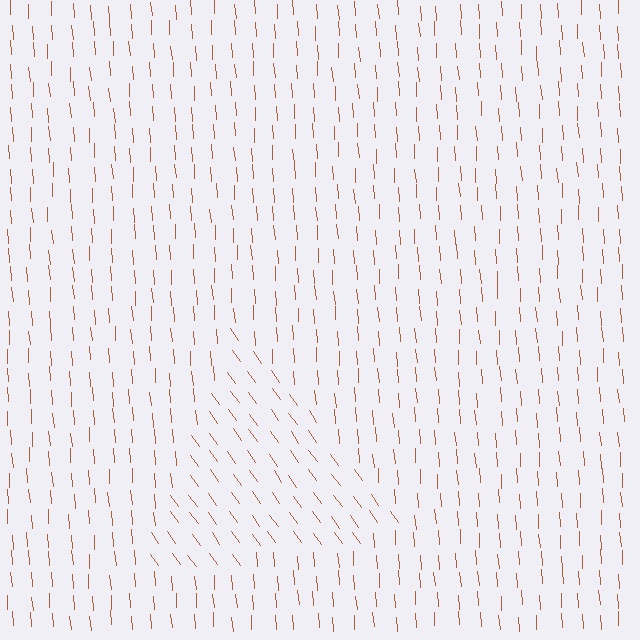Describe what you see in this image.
The image is filled with small brown line segments. A triangle region in the image has lines oriented differently from the surrounding lines, creating a visible texture boundary.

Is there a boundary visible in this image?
Yes, there is a texture boundary formed by a change in line orientation.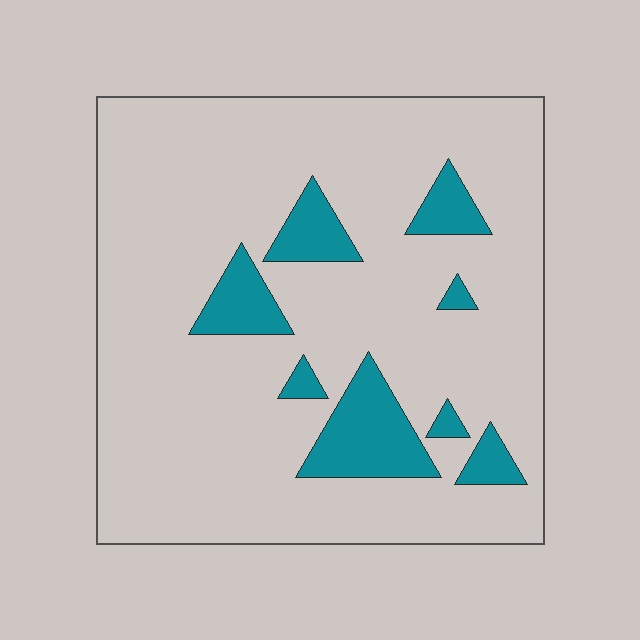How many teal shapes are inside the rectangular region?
8.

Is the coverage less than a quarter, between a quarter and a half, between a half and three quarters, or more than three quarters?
Less than a quarter.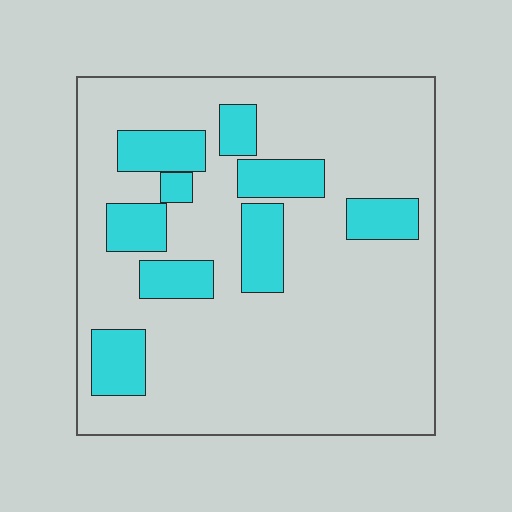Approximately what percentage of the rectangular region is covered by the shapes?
Approximately 20%.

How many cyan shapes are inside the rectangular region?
9.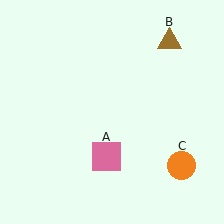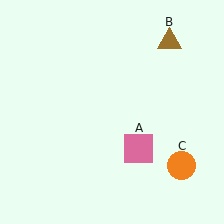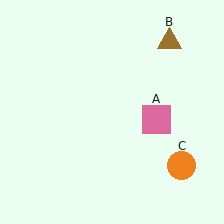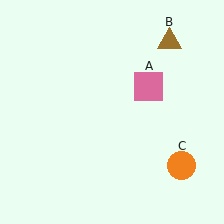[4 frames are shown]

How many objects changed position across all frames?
1 object changed position: pink square (object A).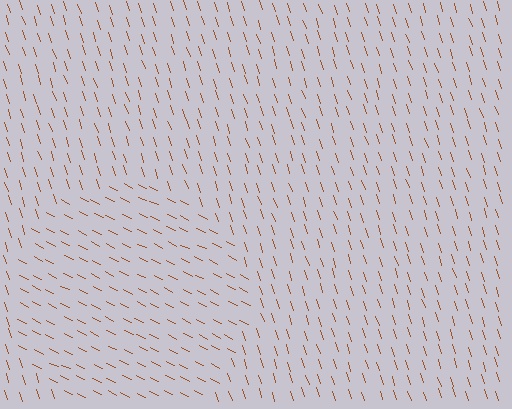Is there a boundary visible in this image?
Yes, there is a texture boundary formed by a change in line orientation.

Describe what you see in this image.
The image is filled with small brown line segments. A circle region in the image has lines oriented differently from the surrounding lines, creating a visible texture boundary.